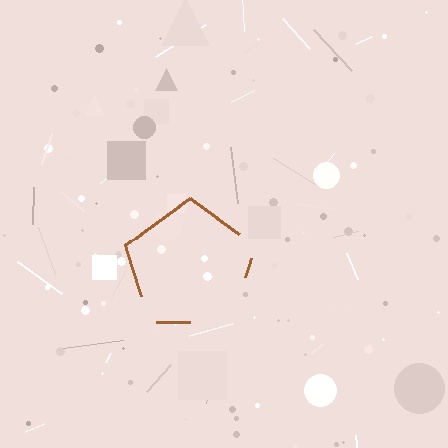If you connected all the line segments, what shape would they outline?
They would outline a pentagon.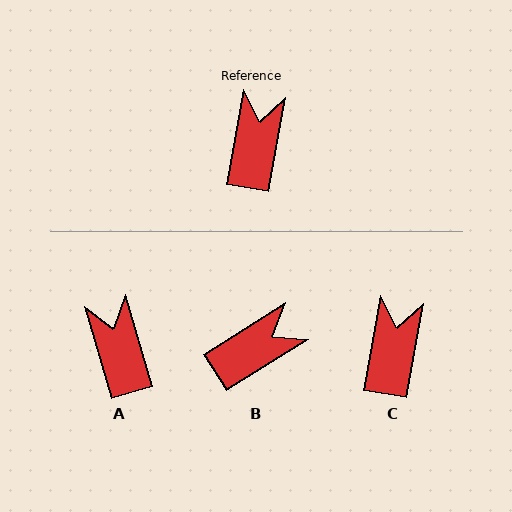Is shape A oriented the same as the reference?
No, it is off by about 26 degrees.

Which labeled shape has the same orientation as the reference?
C.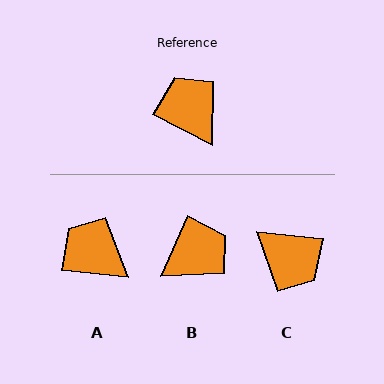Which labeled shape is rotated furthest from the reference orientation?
C, about 159 degrees away.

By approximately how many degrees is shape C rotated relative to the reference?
Approximately 159 degrees clockwise.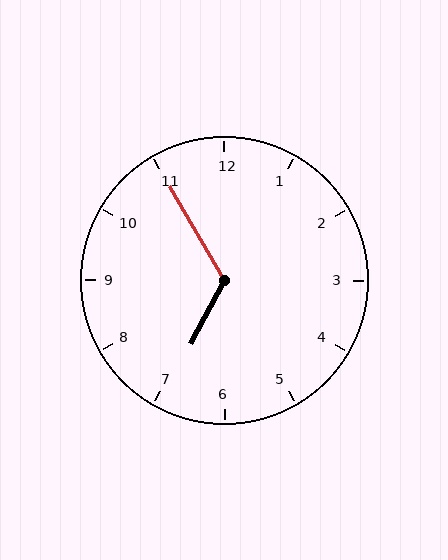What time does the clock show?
6:55.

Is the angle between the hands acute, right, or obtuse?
It is obtuse.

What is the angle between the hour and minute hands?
Approximately 122 degrees.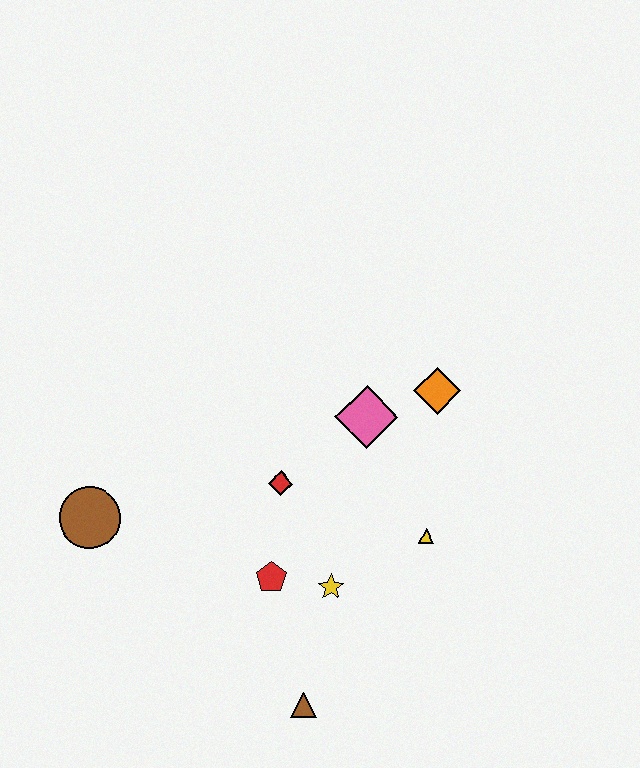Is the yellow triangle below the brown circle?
Yes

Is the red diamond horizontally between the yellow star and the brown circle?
Yes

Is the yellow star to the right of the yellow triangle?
No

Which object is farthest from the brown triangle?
The orange diamond is farthest from the brown triangle.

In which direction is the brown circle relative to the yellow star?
The brown circle is to the left of the yellow star.